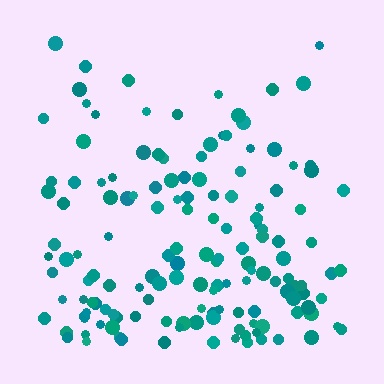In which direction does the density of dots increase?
From top to bottom, with the bottom side densest.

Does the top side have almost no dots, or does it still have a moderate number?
Still a moderate number, just noticeably fewer than the bottom.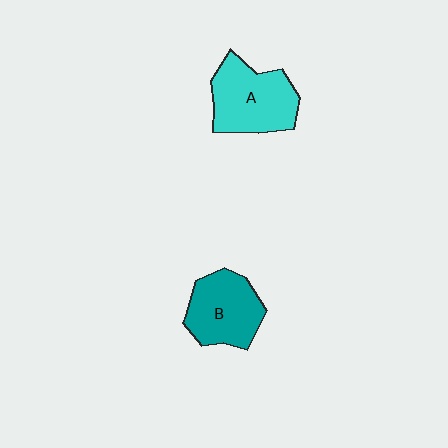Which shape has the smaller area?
Shape B (teal).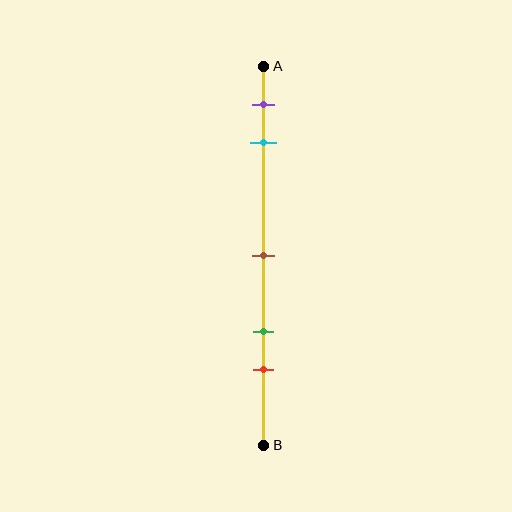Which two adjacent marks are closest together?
The purple and cyan marks are the closest adjacent pair.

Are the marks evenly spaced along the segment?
No, the marks are not evenly spaced.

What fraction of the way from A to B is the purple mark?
The purple mark is approximately 10% (0.1) of the way from A to B.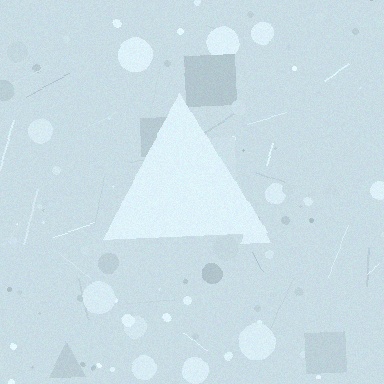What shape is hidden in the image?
A triangle is hidden in the image.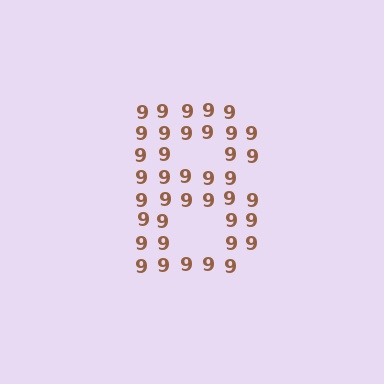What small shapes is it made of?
It is made of small digit 9's.